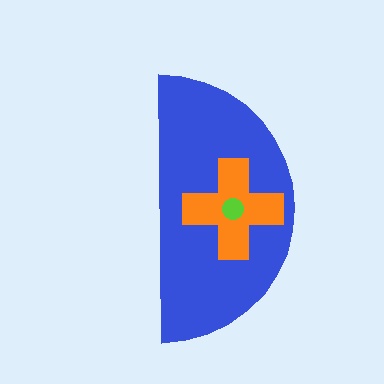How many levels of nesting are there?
3.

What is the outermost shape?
The blue semicircle.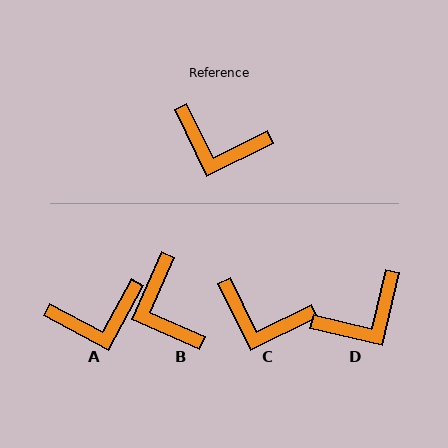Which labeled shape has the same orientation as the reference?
C.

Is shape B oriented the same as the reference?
No, it is off by about 50 degrees.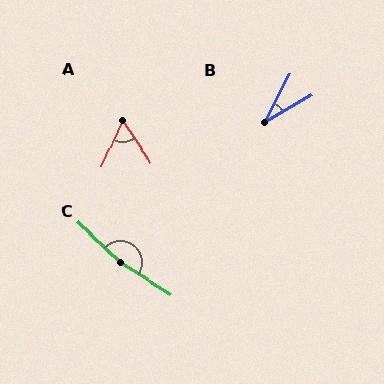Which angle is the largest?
C, at approximately 169 degrees.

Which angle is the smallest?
B, at approximately 32 degrees.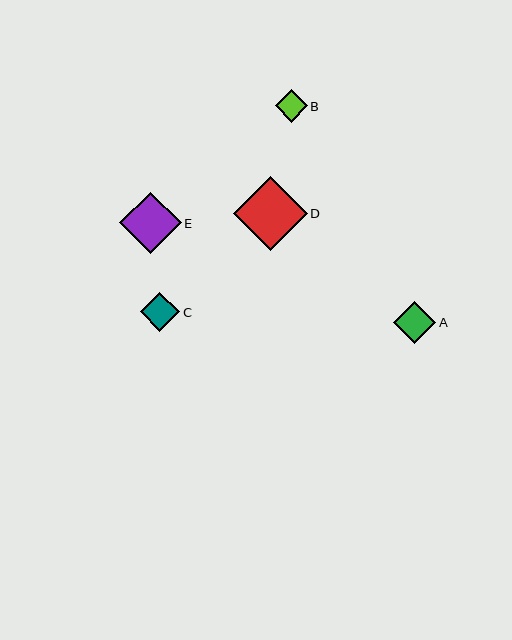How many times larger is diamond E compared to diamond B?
Diamond E is approximately 1.9 times the size of diamond B.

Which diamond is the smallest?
Diamond B is the smallest with a size of approximately 32 pixels.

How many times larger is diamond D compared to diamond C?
Diamond D is approximately 1.9 times the size of diamond C.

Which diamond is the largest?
Diamond D is the largest with a size of approximately 74 pixels.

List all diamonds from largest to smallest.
From largest to smallest: D, E, A, C, B.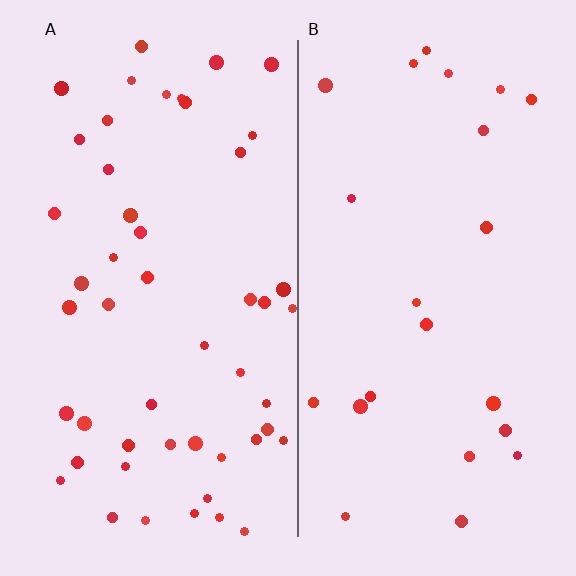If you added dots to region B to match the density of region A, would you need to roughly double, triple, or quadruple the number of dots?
Approximately double.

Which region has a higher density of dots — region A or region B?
A (the left).